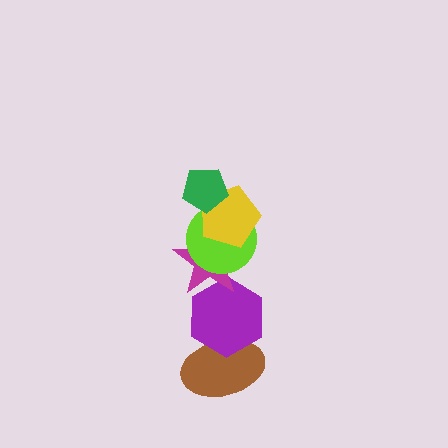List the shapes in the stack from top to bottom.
From top to bottom: the green pentagon, the yellow pentagon, the lime circle, the magenta star, the purple hexagon, the brown ellipse.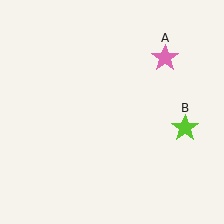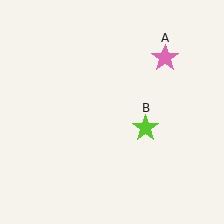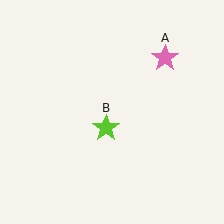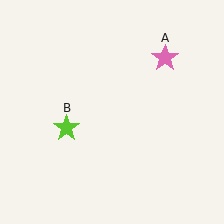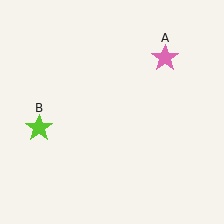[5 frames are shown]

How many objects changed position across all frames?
1 object changed position: lime star (object B).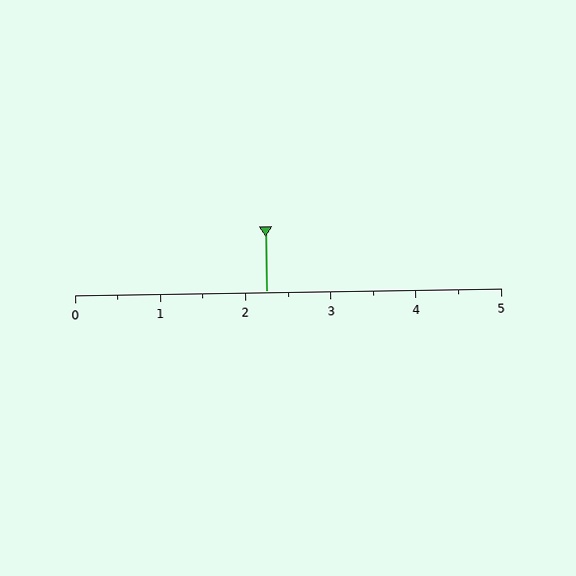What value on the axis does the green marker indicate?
The marker indicates approximately 2.2.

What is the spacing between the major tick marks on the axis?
The major ticks are spaced 1 apart.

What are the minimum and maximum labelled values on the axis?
The axis runs from 0 to 5.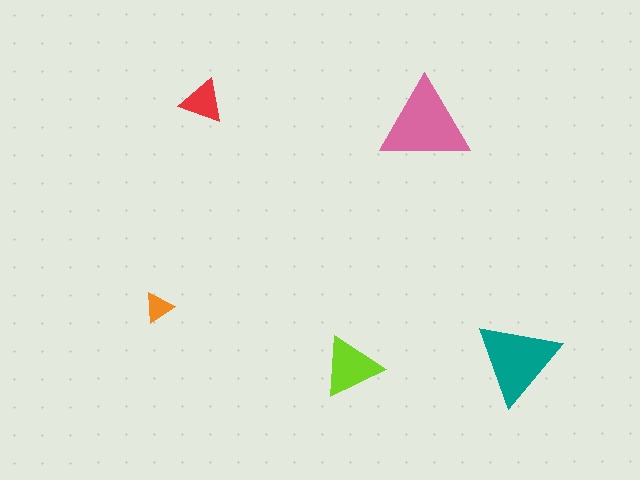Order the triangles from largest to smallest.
the pink one, the teal one, the lime one, the red one, the orange one.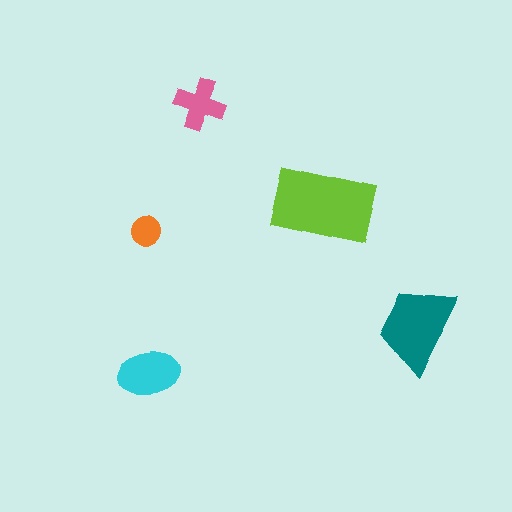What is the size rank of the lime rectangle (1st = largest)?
1st.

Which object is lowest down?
The cyan ellipse is bottommost.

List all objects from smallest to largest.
The orange circle, the pink cross, the cyan ellipse, the teal trapezoid, the lime rectangle.